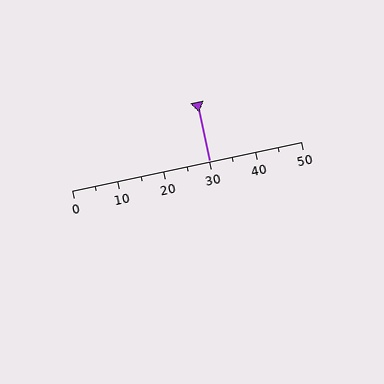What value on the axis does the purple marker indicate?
The marker indicates approximately 30.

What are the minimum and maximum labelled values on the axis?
The axis runs from 0 to 50.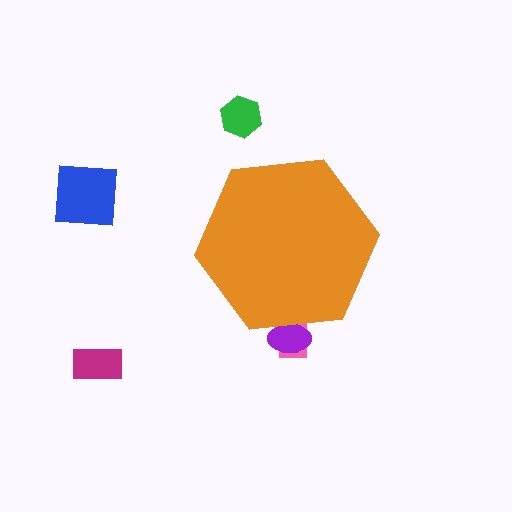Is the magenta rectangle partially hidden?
No, the magenta rectangle is fully visible.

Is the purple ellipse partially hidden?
Yes, the purple ellipse is partially hidden behind the orange hexagon.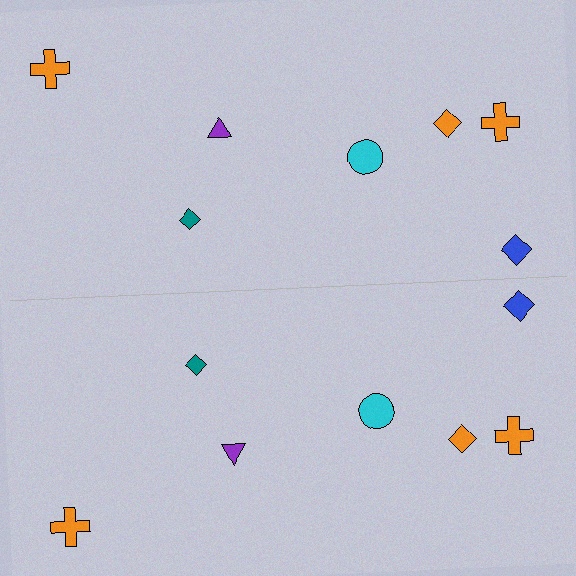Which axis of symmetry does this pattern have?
The pattern has a horizontal axis of symmetry running through the center of the image.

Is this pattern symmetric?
Yes, this pattern has bilateral (reflection) symmetry.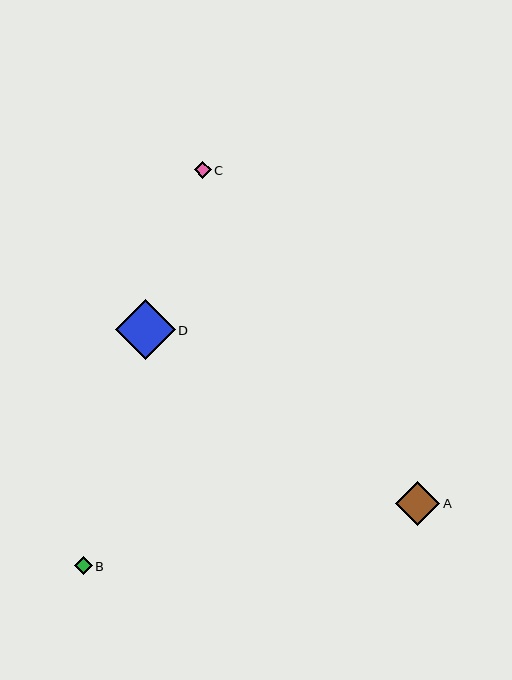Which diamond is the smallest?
Diamond C is the smallest with a size of approximately 17 pixels.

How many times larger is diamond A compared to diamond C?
Diamond A is approximately 2.6 times the size of diamond C.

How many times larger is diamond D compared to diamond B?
Diamond D is approximately 3.3 times the size of diamond B.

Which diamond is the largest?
Diamond D is the largest with a size of approximately 60 pixels.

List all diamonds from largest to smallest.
From largest to smallest: D, A, B, C.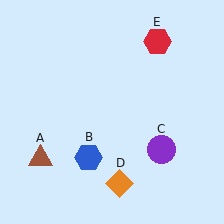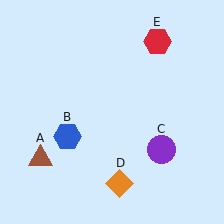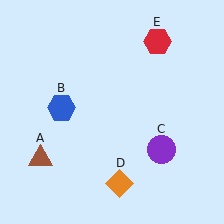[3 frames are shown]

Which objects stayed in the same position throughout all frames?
Brown triangle (object A) and purple circle (object C) and orange diamond (object D) and red hexagon (object E) remained stationary.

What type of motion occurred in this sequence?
The blue hexagon (object B) rotated clockwise around the center of the scene.